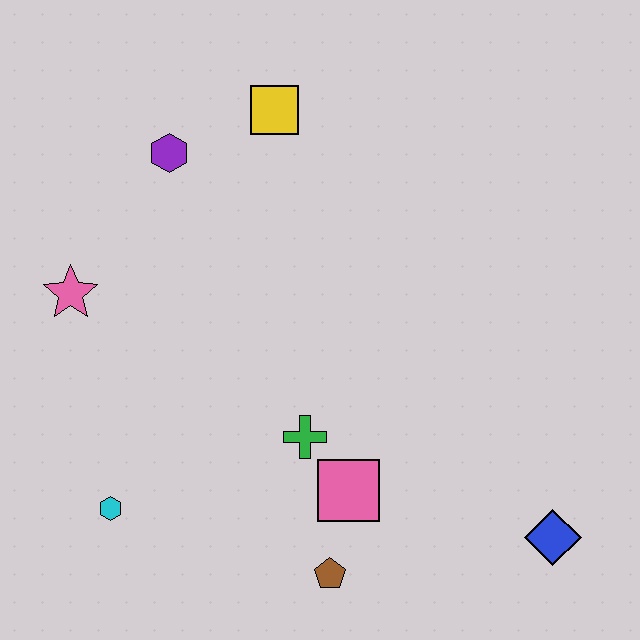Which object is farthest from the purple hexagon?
The blue diamond is farthest from the purple hexagon.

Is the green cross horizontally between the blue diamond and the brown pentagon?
No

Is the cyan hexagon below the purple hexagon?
Yes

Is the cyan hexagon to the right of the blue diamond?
No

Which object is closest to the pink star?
The purple hexagon is closest to the pink star.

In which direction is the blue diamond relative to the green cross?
The blue diamond is to the right of the green cross.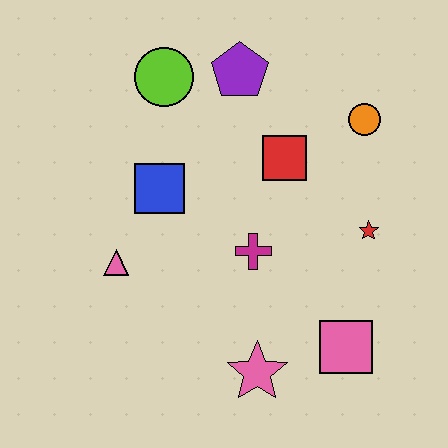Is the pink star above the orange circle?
No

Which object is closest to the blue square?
The pink triangle is closest to the blue square.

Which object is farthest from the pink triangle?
The orange circle is farthest from the pink triangle.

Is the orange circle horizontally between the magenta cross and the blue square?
No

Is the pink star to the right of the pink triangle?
Yes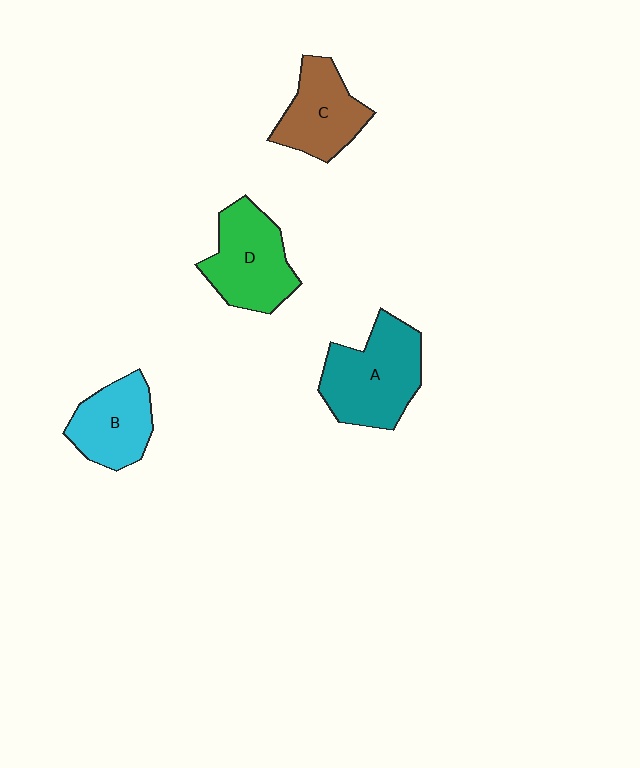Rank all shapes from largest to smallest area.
From largest to smallest: A (teal), D (green), C (brown), B (cyan).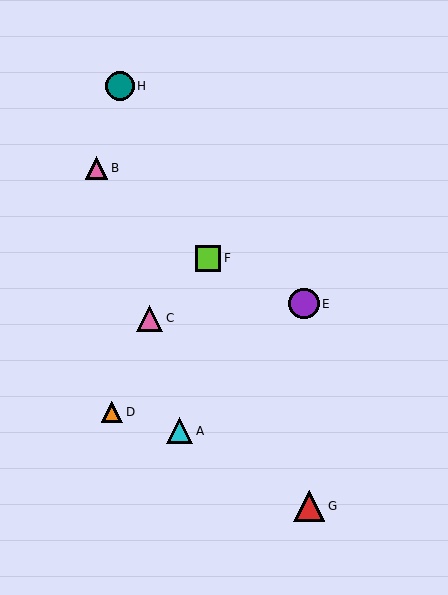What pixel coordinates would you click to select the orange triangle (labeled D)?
Click at (112, 412) to select the orange triangle D.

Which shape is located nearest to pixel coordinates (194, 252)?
The lime square (labeled F) at (208, 258) is nearest to that location.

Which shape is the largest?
The red triangle (labeled G) is the largest.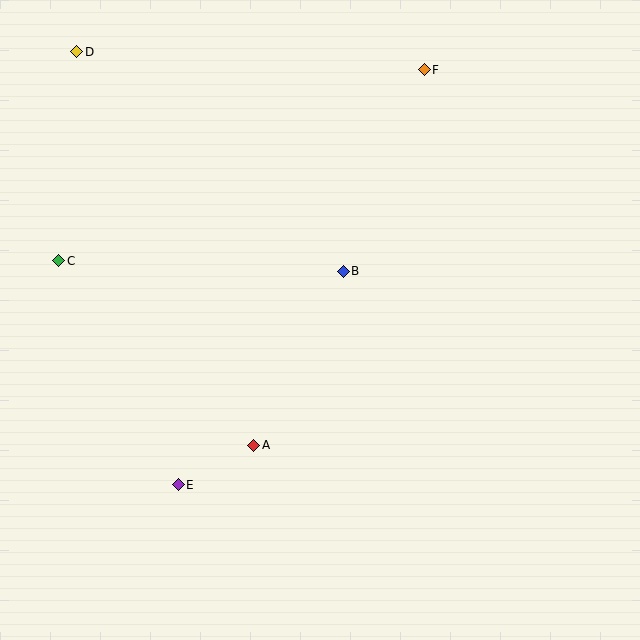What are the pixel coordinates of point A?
Point A is at (254, 445).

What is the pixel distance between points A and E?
The distance between A and E is 85 pixels.